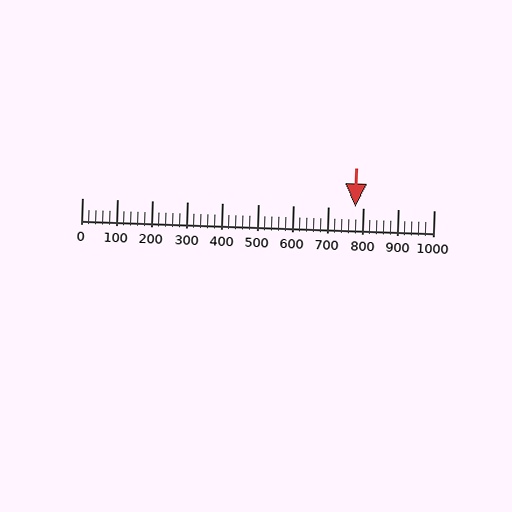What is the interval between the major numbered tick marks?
The major tick marks are spaced 100 units apart.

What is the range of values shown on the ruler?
The ruler shows values from 0 to 1000.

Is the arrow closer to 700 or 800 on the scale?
The arrow is closer to 800.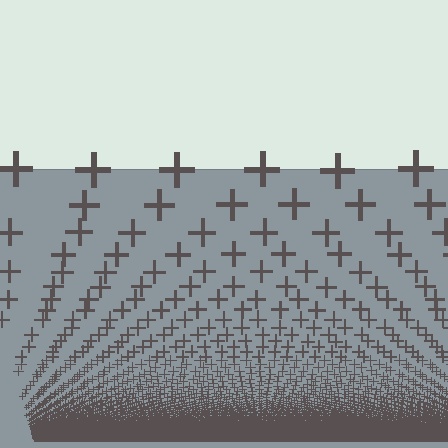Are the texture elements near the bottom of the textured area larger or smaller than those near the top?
Smaller. The gradient is inverted — elements near the bottom are smaller and denser.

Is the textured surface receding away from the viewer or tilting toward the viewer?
The surface appears to tilt toward the viewer. Texture elements get larger and sparser toward the top.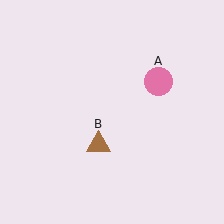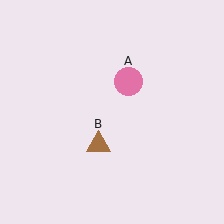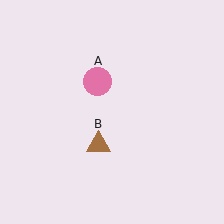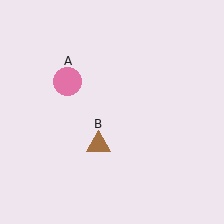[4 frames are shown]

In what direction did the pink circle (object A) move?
The pink circle (object A) moved left.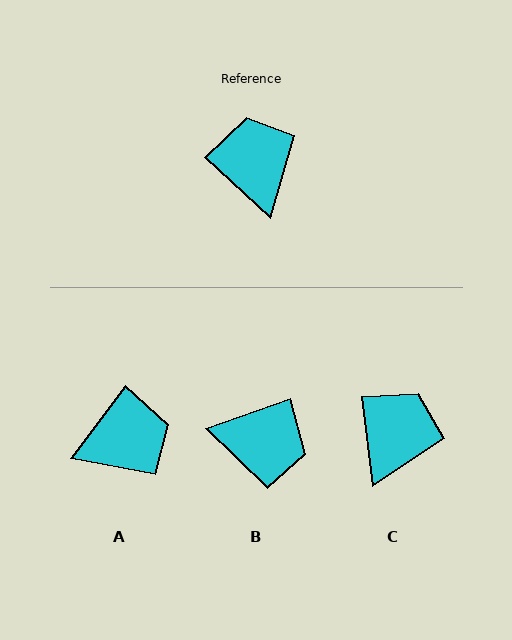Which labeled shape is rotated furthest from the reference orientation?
B, about 118 degrees away.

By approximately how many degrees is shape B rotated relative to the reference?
Approximately 118 degrees clockwise.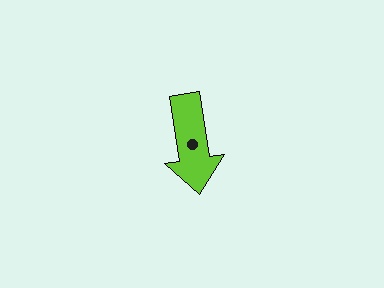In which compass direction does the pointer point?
South.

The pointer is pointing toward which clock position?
Roughly 6 o'clock.